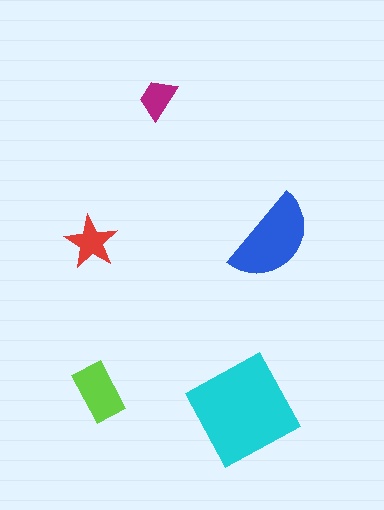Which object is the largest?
The cyan diamond.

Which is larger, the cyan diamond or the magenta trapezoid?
The cyan diamond.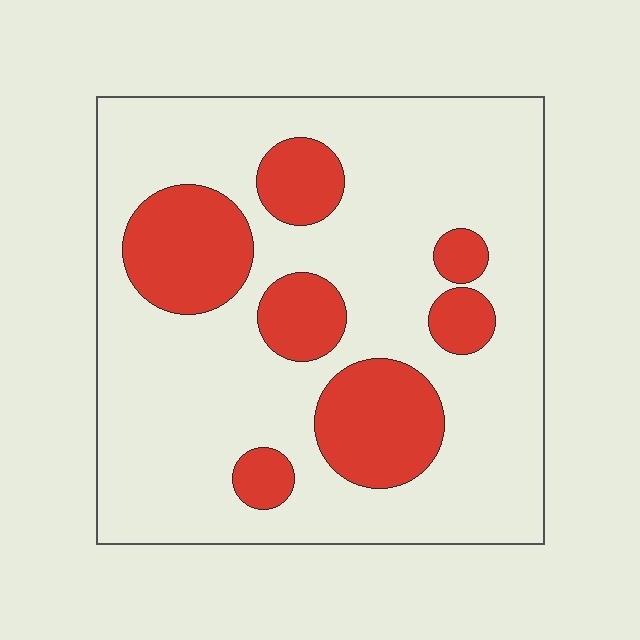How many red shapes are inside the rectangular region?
7.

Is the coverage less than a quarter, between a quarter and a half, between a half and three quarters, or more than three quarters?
Less than a quarter.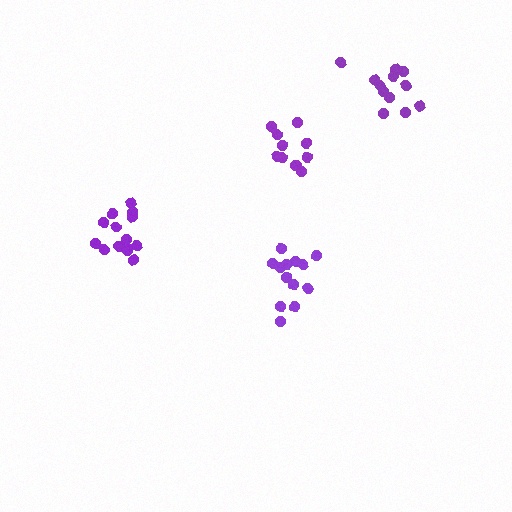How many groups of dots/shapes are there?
There are 4 groups.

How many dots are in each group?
Group 1: 11 dots, Group 2: 13 dots, Group 3: 14 dots, Group 4: 12 dots (50 total).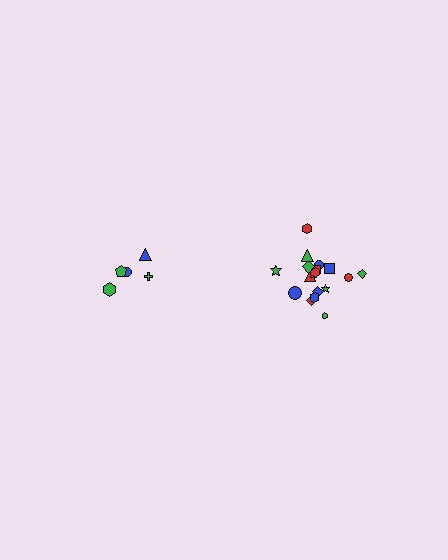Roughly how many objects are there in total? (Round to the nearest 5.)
Roughly 25 objects in total.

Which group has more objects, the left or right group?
The right group.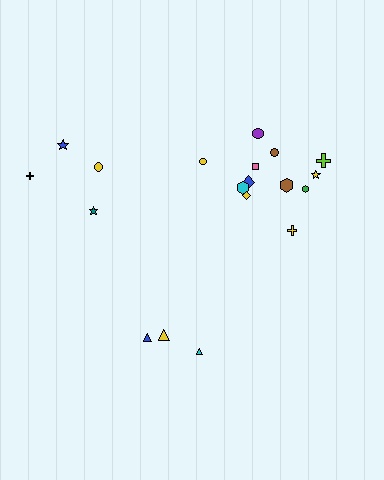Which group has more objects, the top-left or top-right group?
The top-right group.